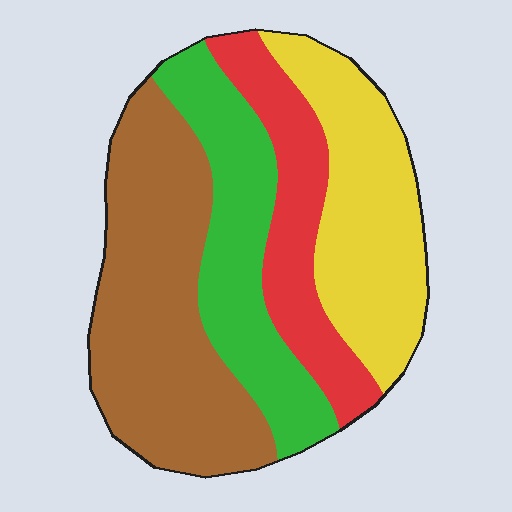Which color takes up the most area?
Brown, at roughly 35%.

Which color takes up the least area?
Red, at roughly 15%.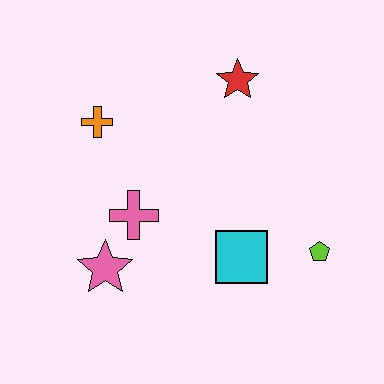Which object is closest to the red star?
The orange cross is closest to the red star.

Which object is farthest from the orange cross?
The lime pentagon is farthest from the orange cross.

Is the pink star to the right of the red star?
No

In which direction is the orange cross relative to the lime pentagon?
The orange cross is to the left of the lime pentagon.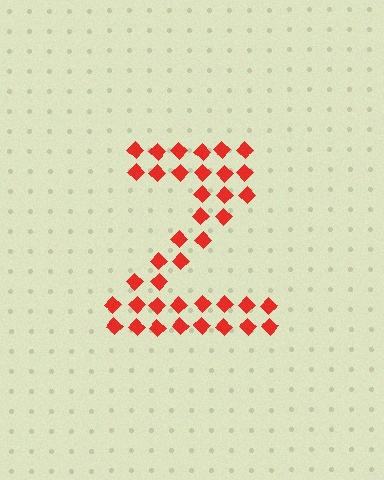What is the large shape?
The large shape is the letter Z.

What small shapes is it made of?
It is made of small diamonds.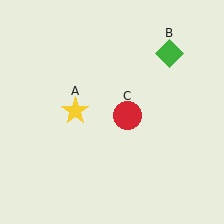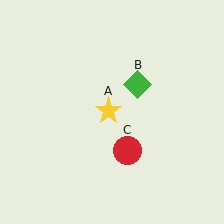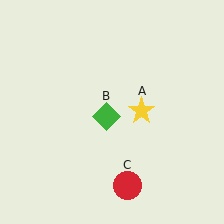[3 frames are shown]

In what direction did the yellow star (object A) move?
The yellow star (object A) moved right.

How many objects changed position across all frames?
3 objects changed position: yellow star (object A), green diamond (object B), red circle (object C).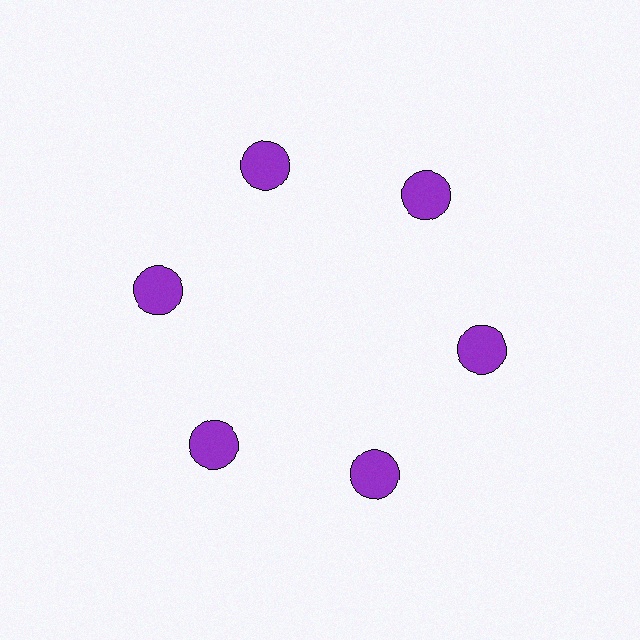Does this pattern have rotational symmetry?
Yes, this pattern has 6-fold rotational symmetry. It looks the same after rotating 60 degrees around the center.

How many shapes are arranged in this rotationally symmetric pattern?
There are 6 shapes, arranged in 6 groups of 1.